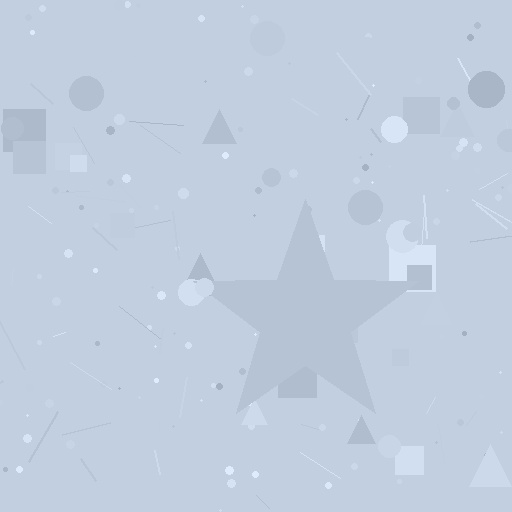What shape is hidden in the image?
A star is hidden in the image.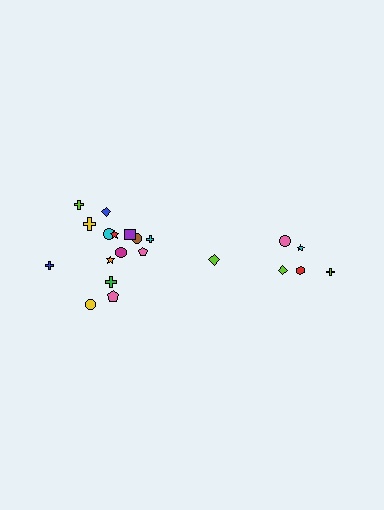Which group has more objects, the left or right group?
The left group.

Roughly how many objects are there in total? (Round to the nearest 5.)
Roughly 20 objects in total.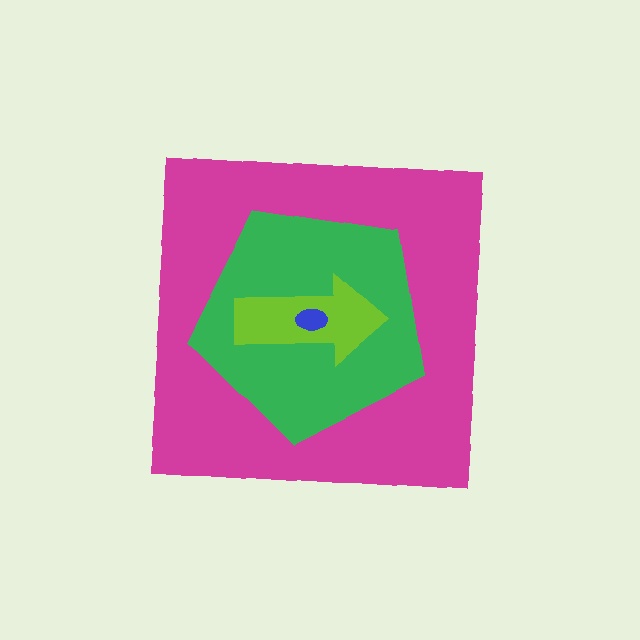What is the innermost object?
The blue ellipse.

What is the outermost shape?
The magenta square.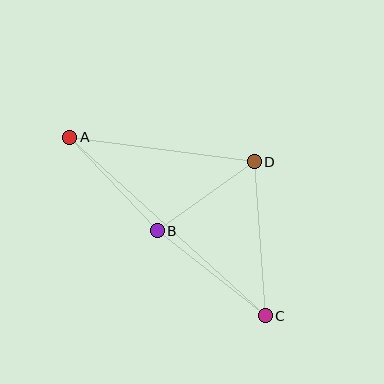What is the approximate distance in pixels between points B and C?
The distance between B and C is approximately 137 pixels.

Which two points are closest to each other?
Points B and D are closest to each other.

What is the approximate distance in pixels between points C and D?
The distance between C and D is approximately 155 pixels.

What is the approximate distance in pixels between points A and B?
The distance between A and B is approximately 128 pixels.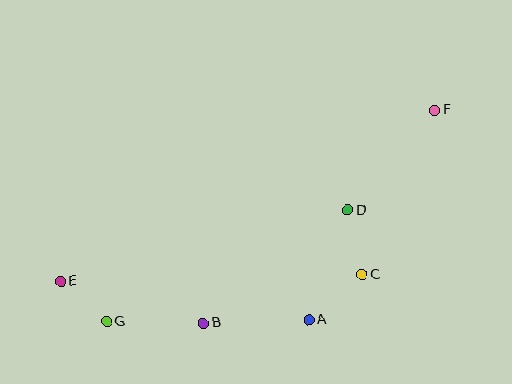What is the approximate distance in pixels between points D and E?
The distance between D and E is approximately 296 pixels.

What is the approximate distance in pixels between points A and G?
The distance between A and G is approximately 202 pixels.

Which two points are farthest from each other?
Points E and F are farthest from each other.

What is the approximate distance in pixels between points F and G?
The distance between F and G is approximately 391 pixels.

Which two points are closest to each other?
Points E and G are closest to each other.